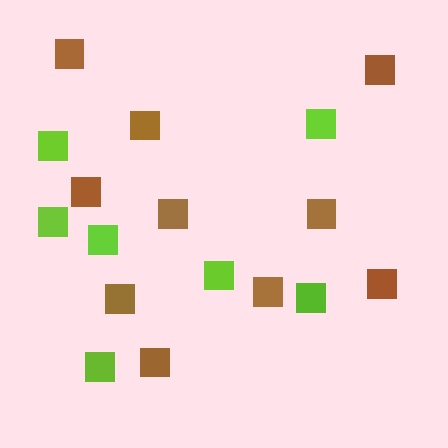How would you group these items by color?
There are 2 groups: one group of brown squares (10) and one group of lime squares (7).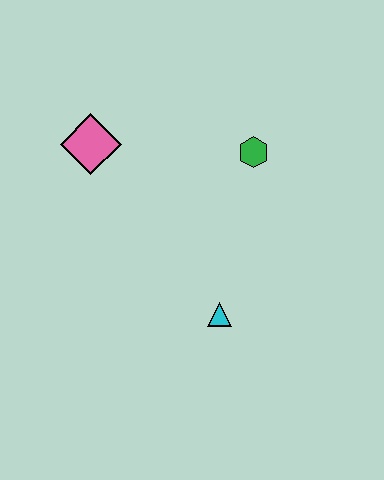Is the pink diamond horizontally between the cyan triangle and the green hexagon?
No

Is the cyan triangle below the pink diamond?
Yes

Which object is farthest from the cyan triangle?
The pink diamond is farthest from the cyan triangle.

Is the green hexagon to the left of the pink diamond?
No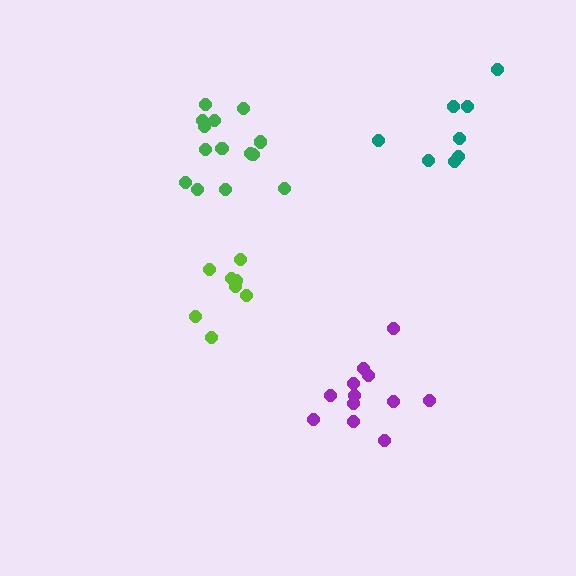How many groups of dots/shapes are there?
There are 4 groups.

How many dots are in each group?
Group 1: 14 dots, Group 2: 8 dots, Group 3: 12 dots, Group 4: 8 dots (42 total).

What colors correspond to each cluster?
The clusters are colored: green, teal, purple, lime.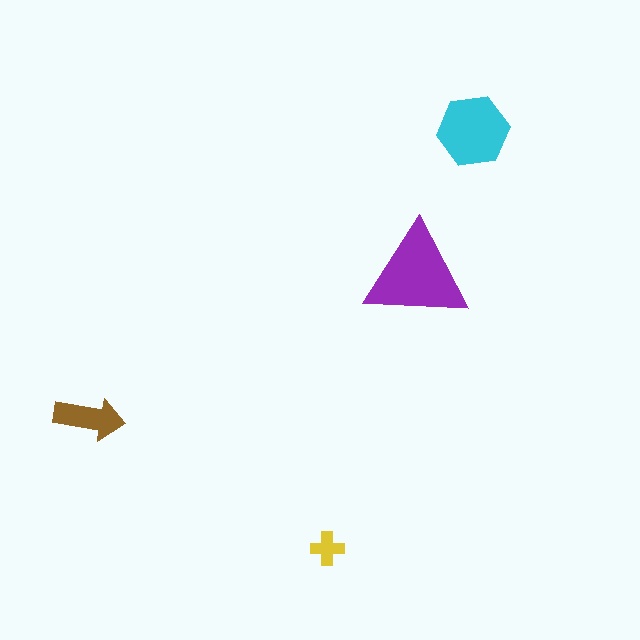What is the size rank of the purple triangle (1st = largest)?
1st.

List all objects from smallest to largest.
The yellow cross, the brown arrow, the cyan hexagon, the purple triangle.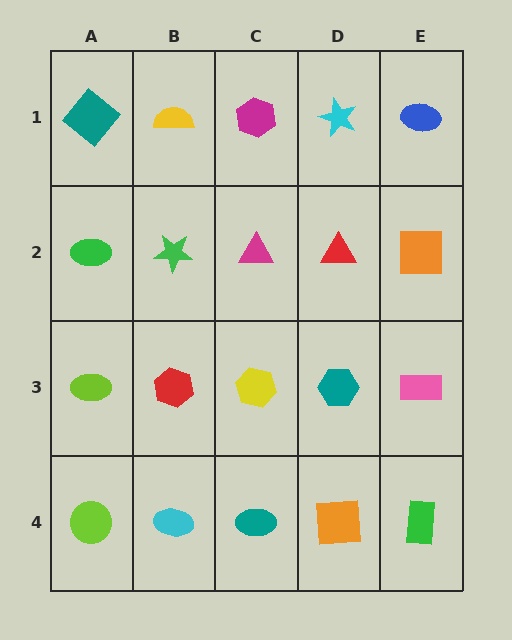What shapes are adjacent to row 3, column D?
A red triangle (row 2, column D), an orange square (row 4, column D), a yellow hexagon (row 3, column C), a pink rectangle (row 3, column E).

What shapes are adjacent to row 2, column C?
A magenta hexagon (row 1, column C), a yellow hexagon (row 3, column C), a green star (row 2, column B), a red triangle (row 2, column D).